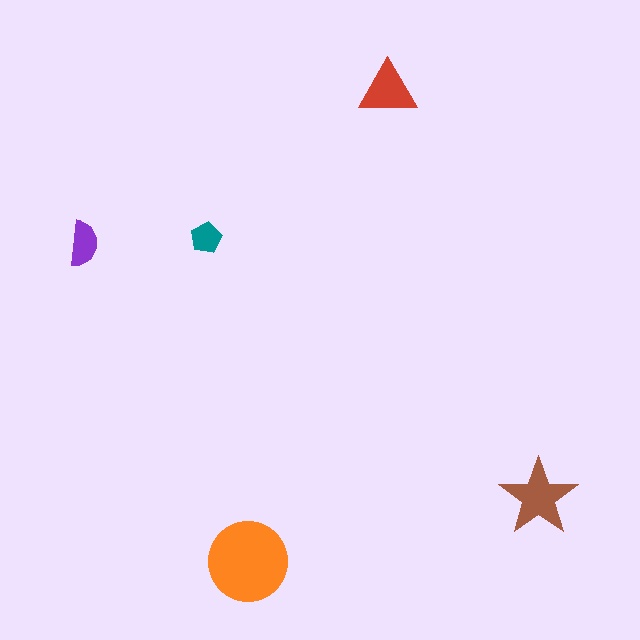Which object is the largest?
The orange circle.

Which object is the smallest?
The teal pentagon.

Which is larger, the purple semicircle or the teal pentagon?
The purple semicircle.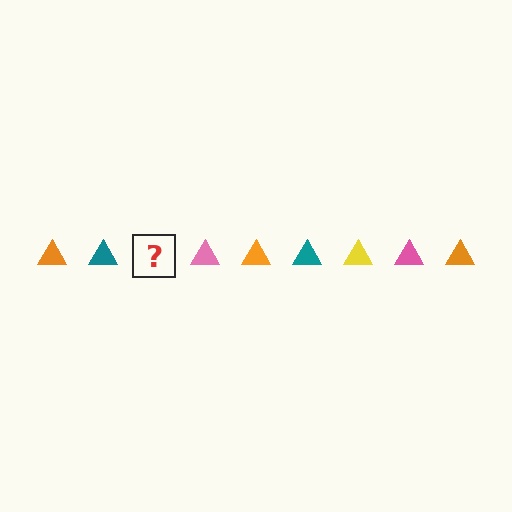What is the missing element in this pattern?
The missing element is a yellow triangle.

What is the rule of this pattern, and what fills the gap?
The rule is that the pattern cycles through orange, teal, yellow, pink triangles. The gap should be filled with a yellow triangle.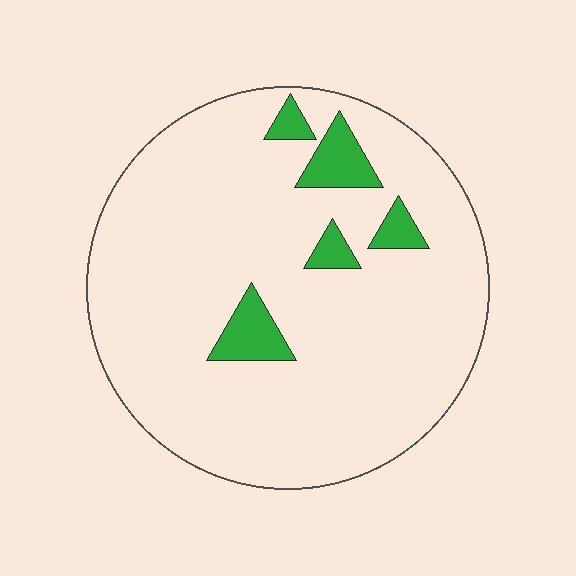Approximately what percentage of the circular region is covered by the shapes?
Approximately 10%.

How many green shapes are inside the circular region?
5.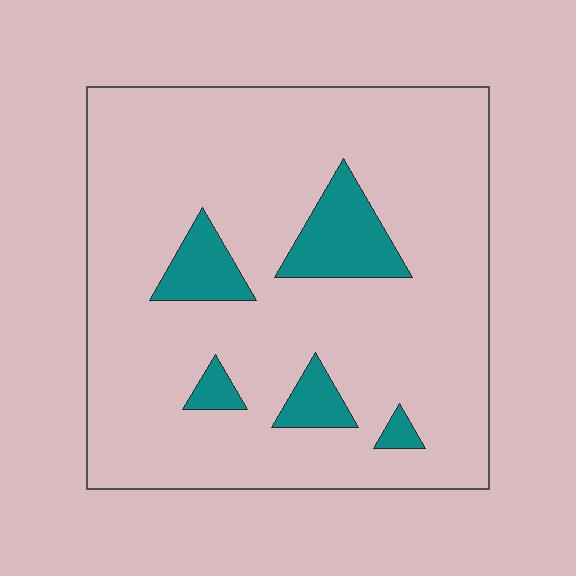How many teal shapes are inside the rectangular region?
5.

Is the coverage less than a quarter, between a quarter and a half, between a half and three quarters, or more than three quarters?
Less than a quarter.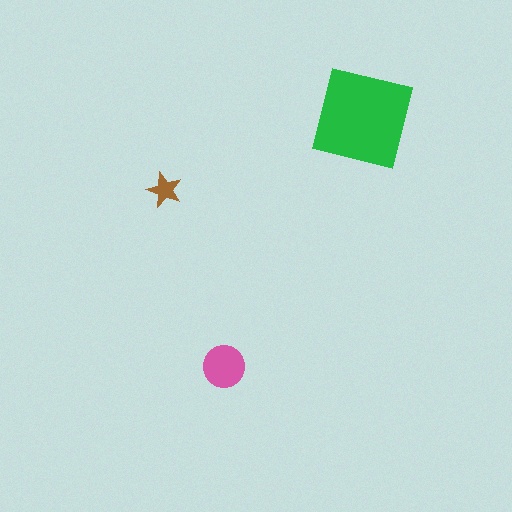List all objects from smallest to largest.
The brown star, the pink circle, the green square.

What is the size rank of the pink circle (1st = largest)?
2nd.